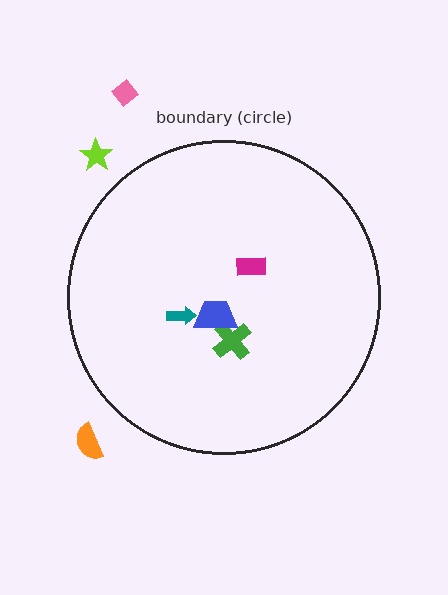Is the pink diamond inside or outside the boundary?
Outside.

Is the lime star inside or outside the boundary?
Outside.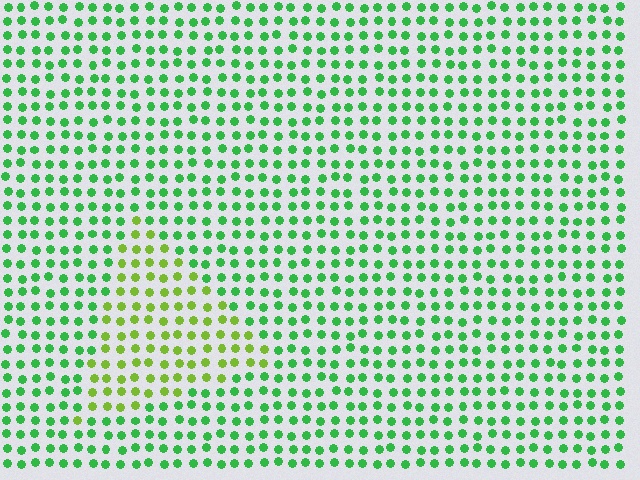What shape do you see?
I see a triangle.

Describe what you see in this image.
The image is filled with small green elements in a uniform arrangement. A triangle-shaped region is visible where the elements are tinted to a slightly different hue, forming a subtle color boundary.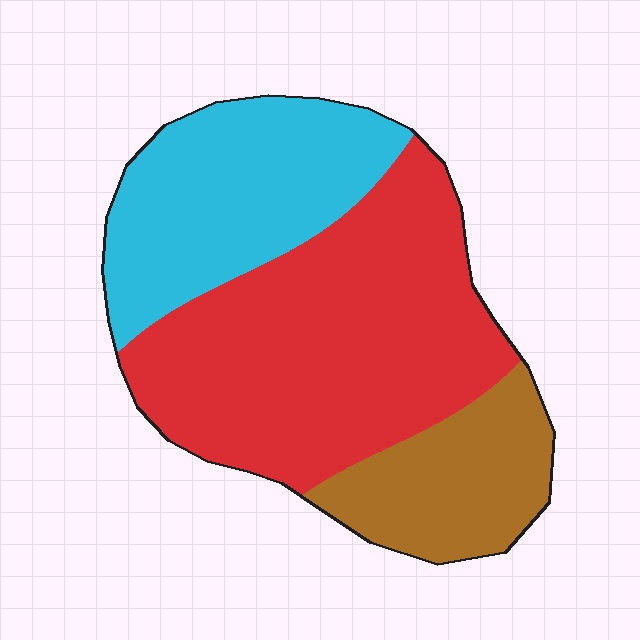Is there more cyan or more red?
Red.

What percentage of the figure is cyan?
Cyan covers roughly 30% of the figure.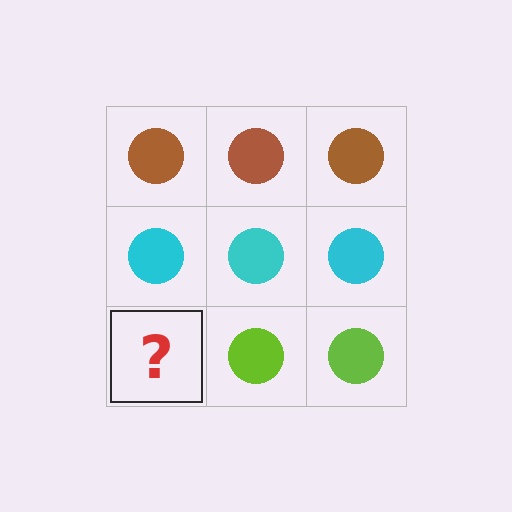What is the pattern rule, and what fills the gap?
The rule is that each row has a consistent color. The gap should be filled with a lime circle.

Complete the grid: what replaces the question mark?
The question mark should be replaced with a lime circle.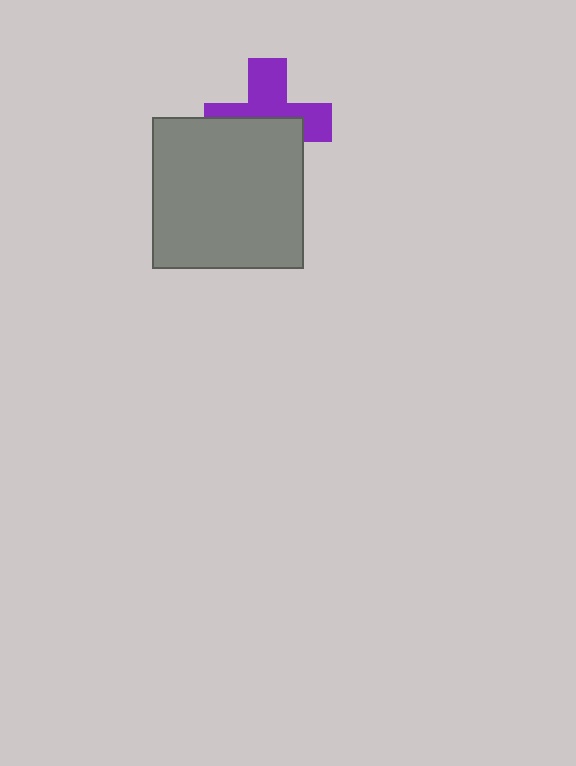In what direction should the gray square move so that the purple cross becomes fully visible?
The gray square should move down. That is the shortest direction to clear the overlap and leave the purple cross fully visible.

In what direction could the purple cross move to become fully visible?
The purple cross could move up. That would shift it out from behind the gray square entirely.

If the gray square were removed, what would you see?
You would see the complete purple cross.